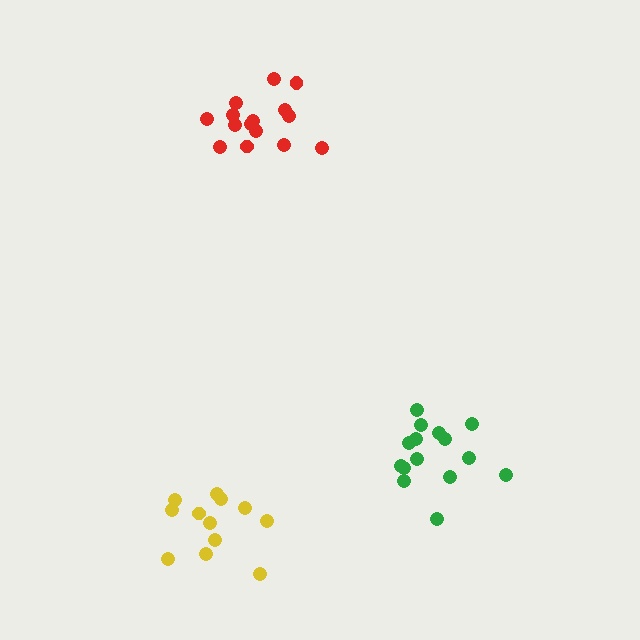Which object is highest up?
The red cluster is topmost.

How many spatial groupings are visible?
There are 3 spatial groupings.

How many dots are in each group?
Group 1: 15 dots, Group 2: 12 dots, Group 3: 15 dots (42 total).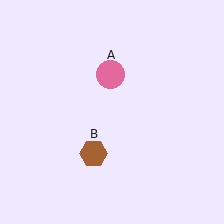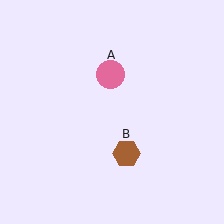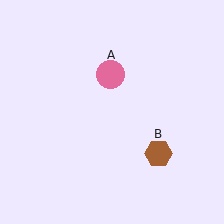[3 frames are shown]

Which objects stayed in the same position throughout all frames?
Pink circle (object A) remained stationary.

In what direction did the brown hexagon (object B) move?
The brown hexagon (object B) moved right.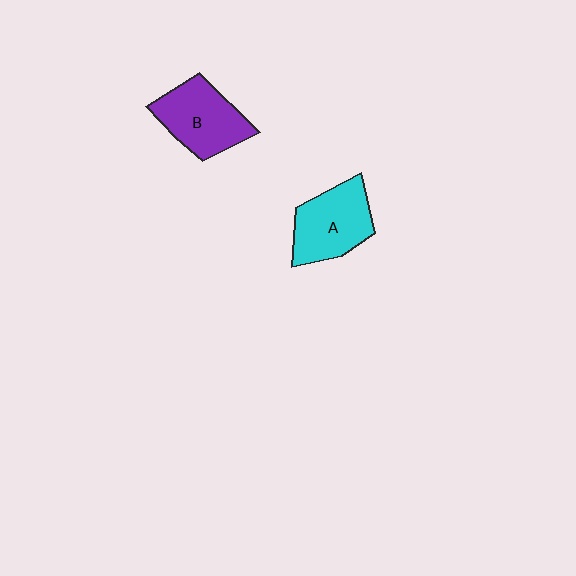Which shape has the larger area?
Shape A (cyan).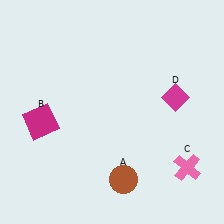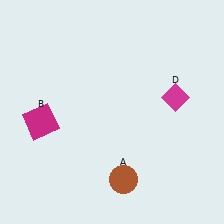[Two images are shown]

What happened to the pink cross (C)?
The pink cross (C) was removed in Image 2. It was in the bottom-right area of Image 1.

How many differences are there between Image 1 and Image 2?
There is 1 difference between the two images.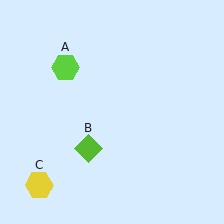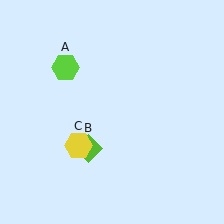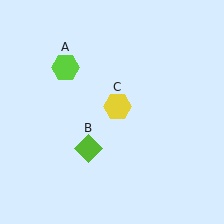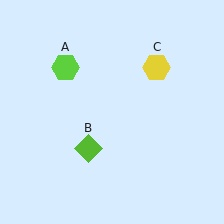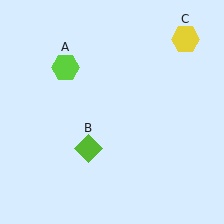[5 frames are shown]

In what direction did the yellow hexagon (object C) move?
The yellow hexagon (object C) moved up and to the right.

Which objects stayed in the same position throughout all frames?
Lime hexagon (object A) and lime diamond (object B) remained stationary.